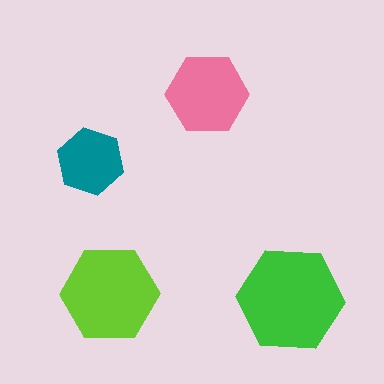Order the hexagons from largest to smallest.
the green one, the lime one, the pink one, the teal one.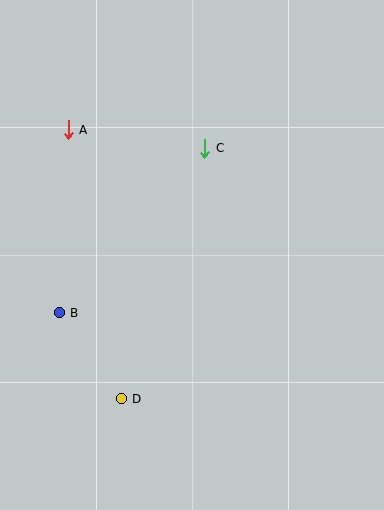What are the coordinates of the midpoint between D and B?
The midpoint between D and B is at (90, 356).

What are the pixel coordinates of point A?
Point A is at (68, 130).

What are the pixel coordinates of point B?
Point B is at (59, 313).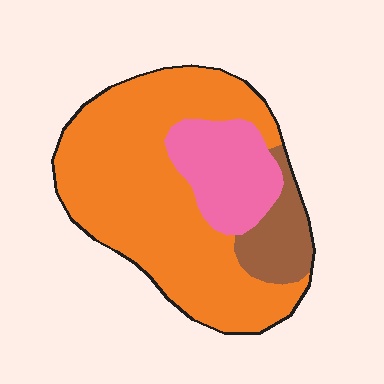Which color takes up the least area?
Brown, at roughly 10%.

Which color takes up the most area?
Orange, at roughly 70%.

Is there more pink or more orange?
Orange.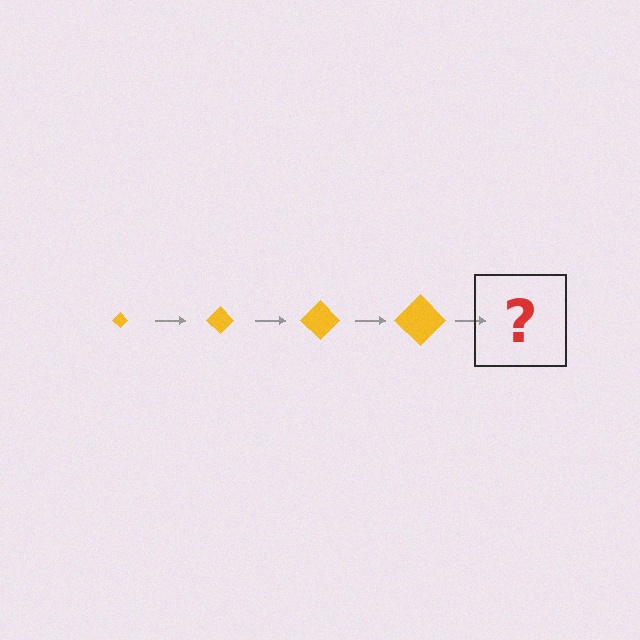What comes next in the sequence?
The next element should be a yellow diamond, larger than the previous one.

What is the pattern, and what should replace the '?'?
The pattern is that the diamond gets progressively larger each step. The '?' should be a yellow diamond, larger than the previous one.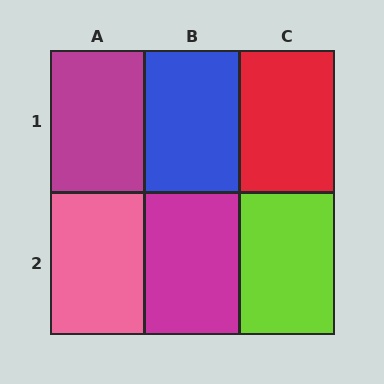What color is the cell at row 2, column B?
Magenta.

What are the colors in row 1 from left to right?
Magenta, blue, red.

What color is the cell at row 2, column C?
Lime.